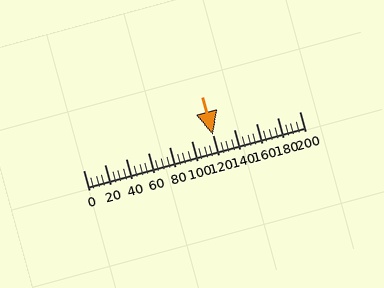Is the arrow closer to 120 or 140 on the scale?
The arrow is closer to 120.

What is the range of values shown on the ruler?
The ruler shows values from 0 to 200.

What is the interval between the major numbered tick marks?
The major tick marks are spaced 20 units apart.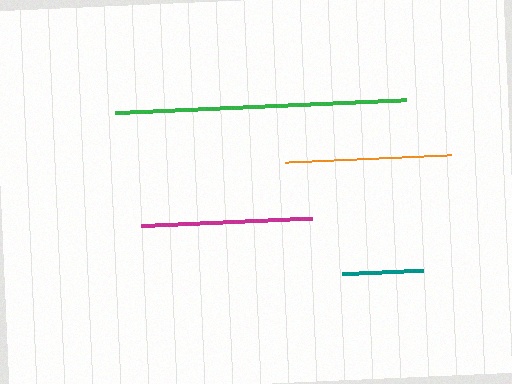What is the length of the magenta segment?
The magenta segment is approximately 171 pixels long.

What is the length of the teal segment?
The teal segment is approximately 80 pixels long.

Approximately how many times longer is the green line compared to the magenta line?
The green line is approximately 1.7 times the length of the magenta line.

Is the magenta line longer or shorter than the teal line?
The magenta line is longer than the teal line.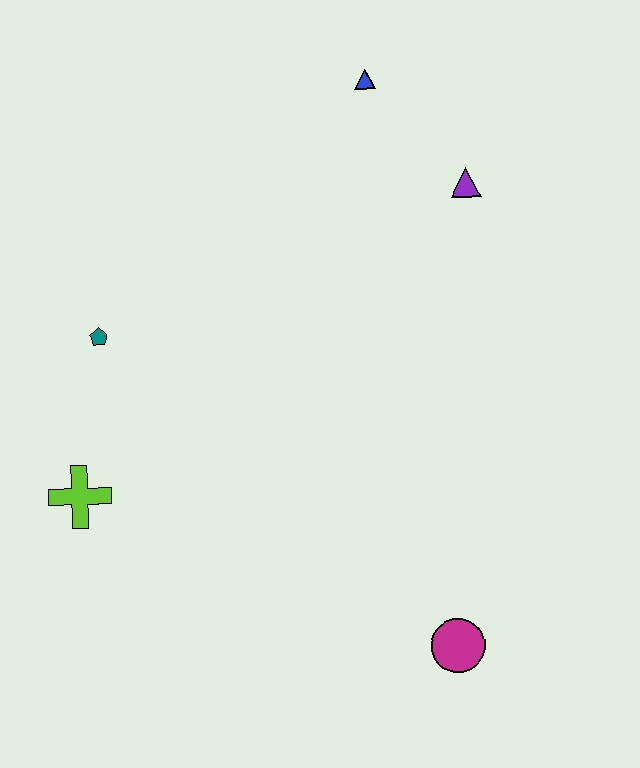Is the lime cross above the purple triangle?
No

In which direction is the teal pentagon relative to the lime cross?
The teal pentagon is above the lime cross.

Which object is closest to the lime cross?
The teal pentagon is closest to the lime cross.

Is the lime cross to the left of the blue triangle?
Yes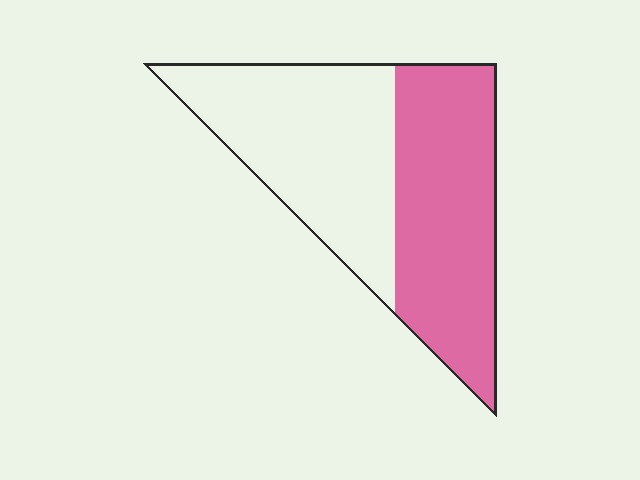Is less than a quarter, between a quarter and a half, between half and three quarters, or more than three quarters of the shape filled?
Between a quarter and a half.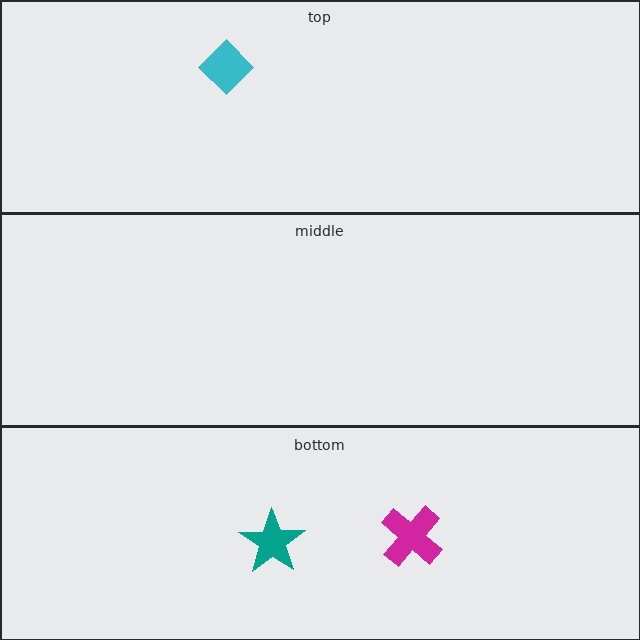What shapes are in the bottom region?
The magenta cross, the teal star.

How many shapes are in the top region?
1.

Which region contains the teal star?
The bottom region.